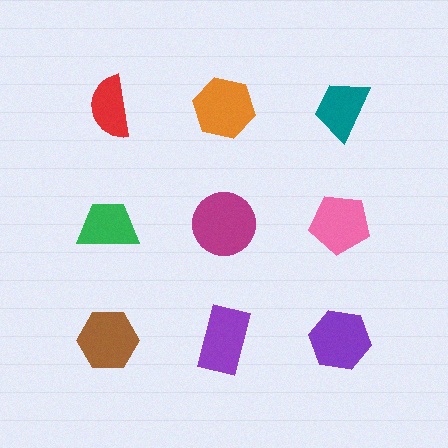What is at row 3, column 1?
A brown hexagon.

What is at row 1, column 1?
A red semicircle.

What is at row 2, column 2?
A magenta circle.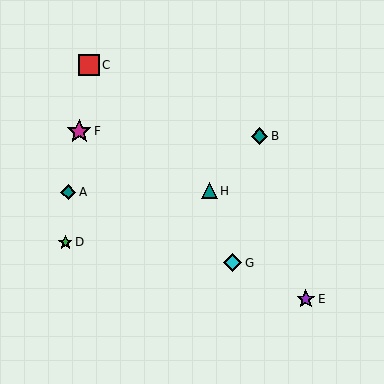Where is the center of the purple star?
The center of the purple star is at (306, 299).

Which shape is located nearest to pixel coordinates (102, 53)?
The red square (labeled C) at (89, 65) is nearest to that location.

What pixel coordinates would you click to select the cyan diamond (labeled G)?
Click at (233, 263) to select the cyan diamond G.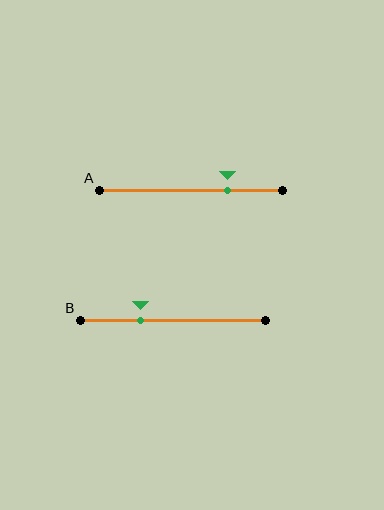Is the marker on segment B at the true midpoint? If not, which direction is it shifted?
No, the marker on segment B is shifted to the left by about 18% of the segment length.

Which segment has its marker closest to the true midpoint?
Segment B has its marker closest to the true midpoint.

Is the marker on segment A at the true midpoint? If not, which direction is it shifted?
No, the marker on segment A is shifted to the right by about 20% of the segment length.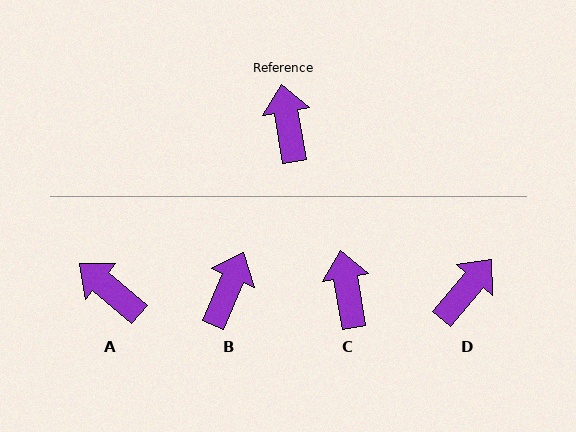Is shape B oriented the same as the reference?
No, it is off by about 33 degrees.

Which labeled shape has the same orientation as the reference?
C.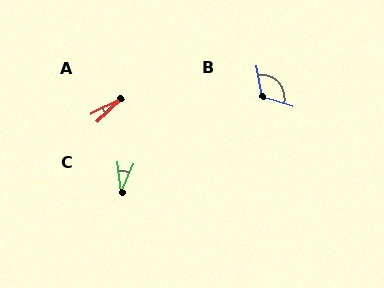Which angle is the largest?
B, at approximately 119 degrees.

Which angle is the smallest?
A, at approximately 17 degrees.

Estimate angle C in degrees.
Approximately 29 degrees.